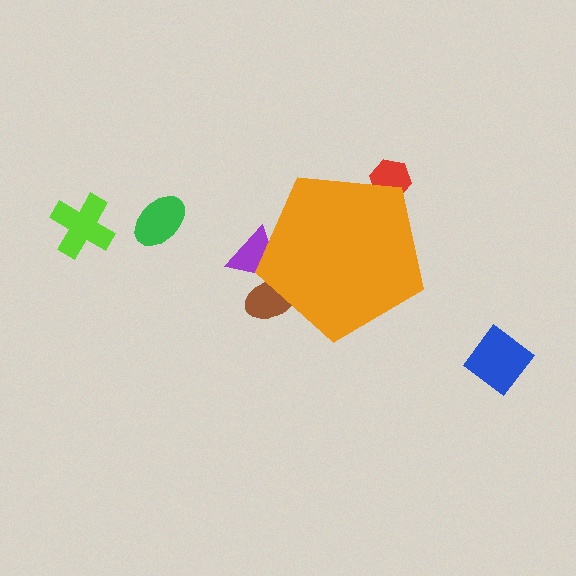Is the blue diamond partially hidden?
No, the blue diamond is fully visible.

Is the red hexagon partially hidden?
Yes, the red hexagon is partially hidden behind the orange pentagon.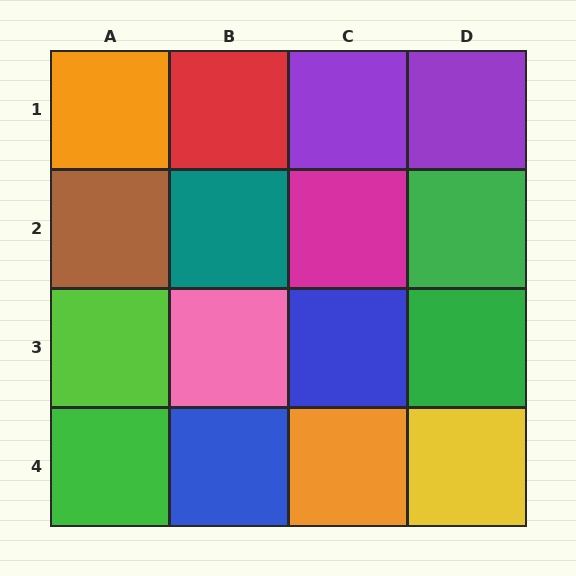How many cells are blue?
2 cells are blue.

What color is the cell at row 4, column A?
Green.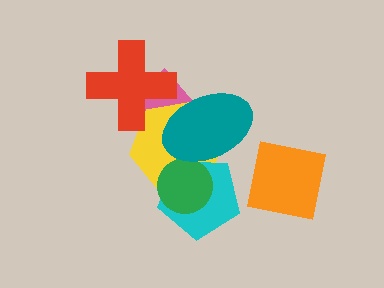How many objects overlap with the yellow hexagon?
5 objects overlap with the yellow hexagon.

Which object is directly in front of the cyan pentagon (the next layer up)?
The green circle is directly in front of the cyan pentagon.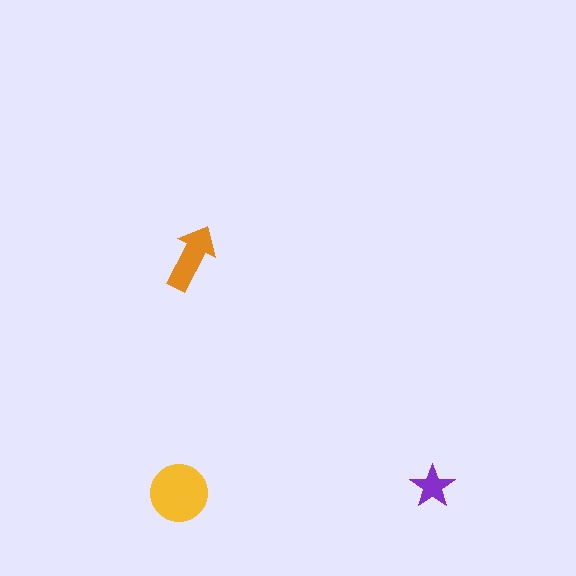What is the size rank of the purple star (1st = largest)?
3rd.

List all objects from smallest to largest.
The purple star, the orange arrow, the yellow circle.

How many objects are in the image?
There are 3 objects in the image.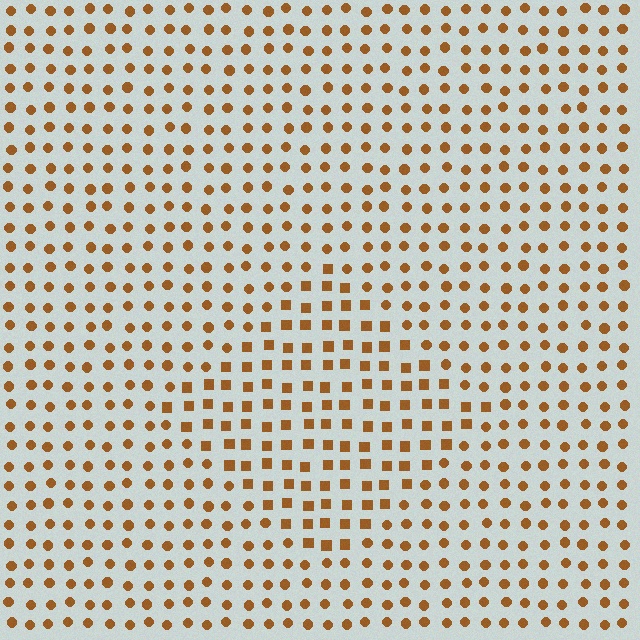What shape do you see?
I see a diamond.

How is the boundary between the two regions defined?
The boundary is defined by a change in element shape: squares inside vs. circles outside. All elements share the same color and spacing.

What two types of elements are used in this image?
The image uses squares inside the diamond region and circles outside it.